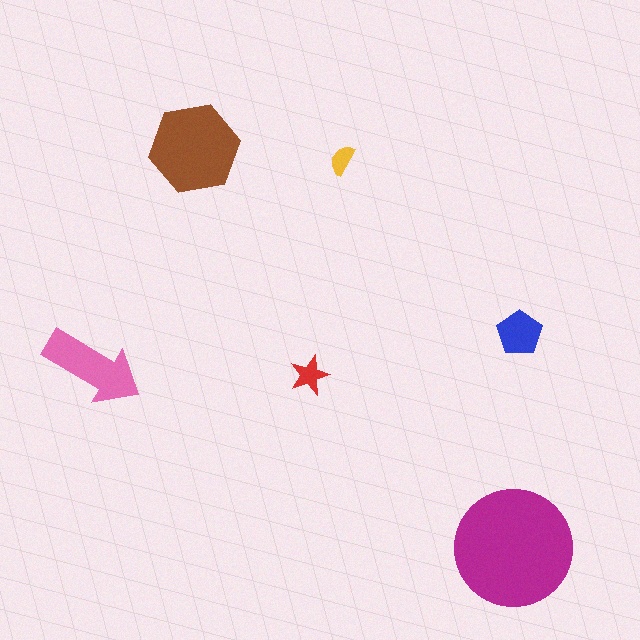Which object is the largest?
The magenta circle.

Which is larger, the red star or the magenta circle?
The magenta circle.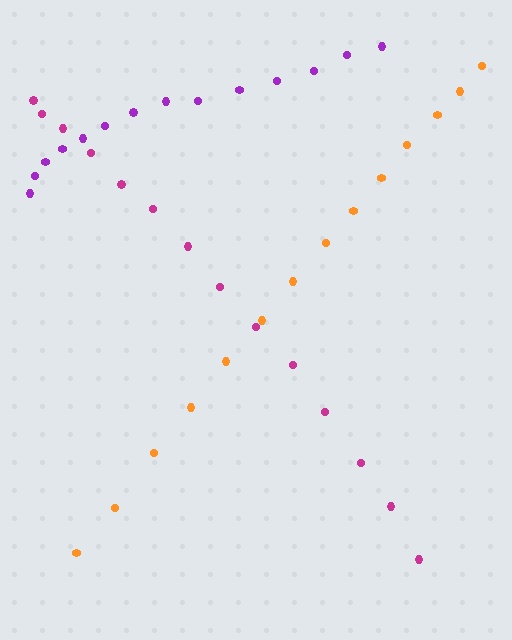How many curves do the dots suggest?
There are 3 distinct paths.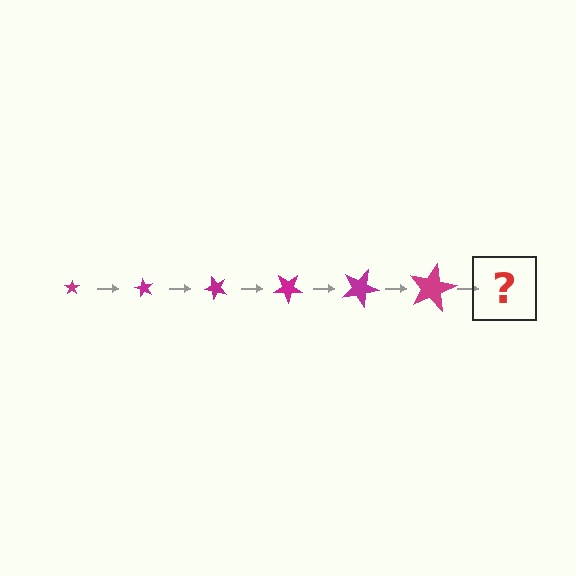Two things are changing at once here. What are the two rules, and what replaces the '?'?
The two rules are that the star grows larger each step and it rotates 60 degrees each step. The '?' should be a star, larger than the previous one and rotated 360 degrees from the start.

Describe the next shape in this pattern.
It should be a star, larger than the previous one and rotated 360 degrees from the start.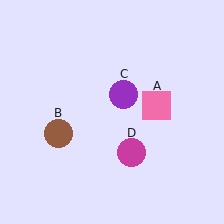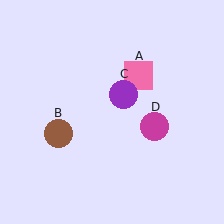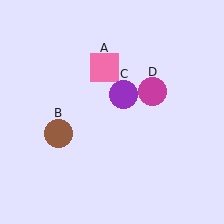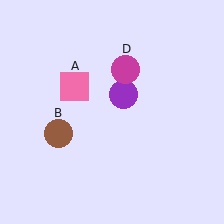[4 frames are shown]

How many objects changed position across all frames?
2 objects changed position: pink square (object A), magenta circle (object D).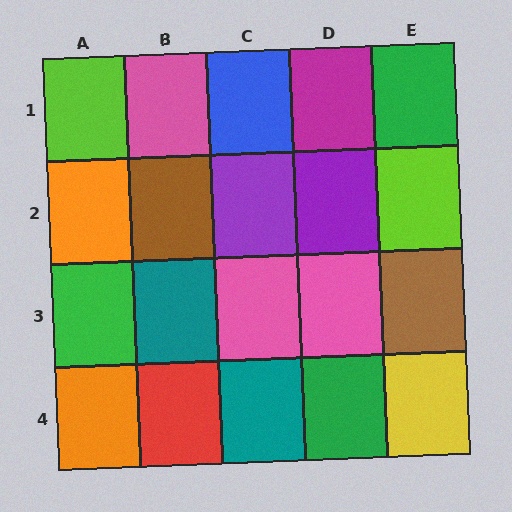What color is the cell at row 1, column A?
Lime.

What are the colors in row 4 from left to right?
Orange, red, teal, green, yellow.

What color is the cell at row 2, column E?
Lime.